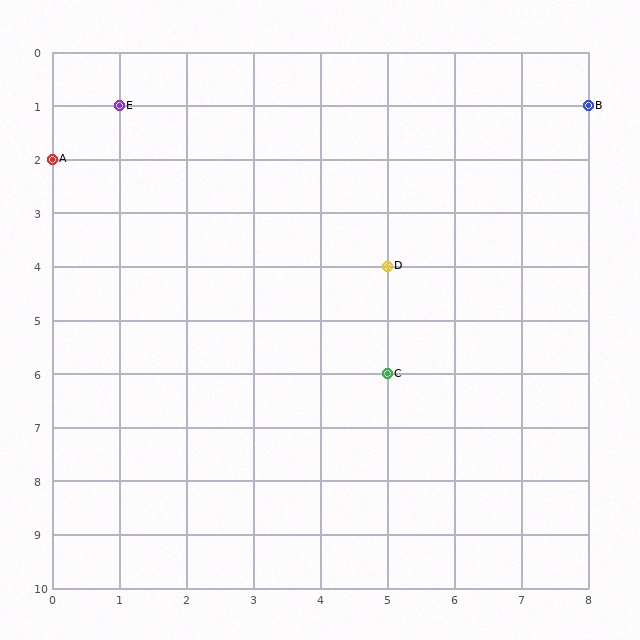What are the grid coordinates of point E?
Point E is at grid coordinates (1, 1).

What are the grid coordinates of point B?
Point B is at grid coordinates (8, 1).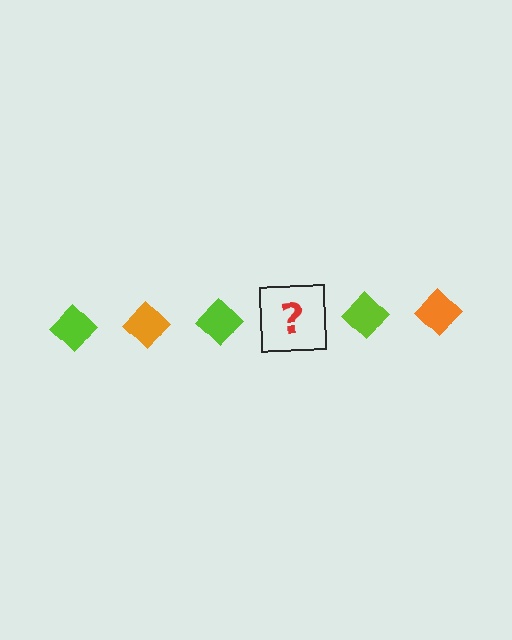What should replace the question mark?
The question mark should be replaced with an orange diamond.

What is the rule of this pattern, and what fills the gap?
The rule is that the pattern cycles through lime, orange diamonds. The gap should be filled with an orange diamond.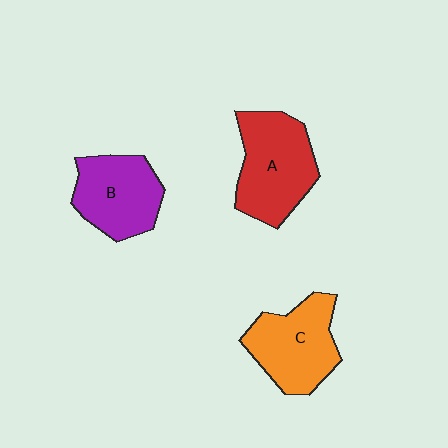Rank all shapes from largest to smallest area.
From largest to smallest: A (red), C (orange), B (purple).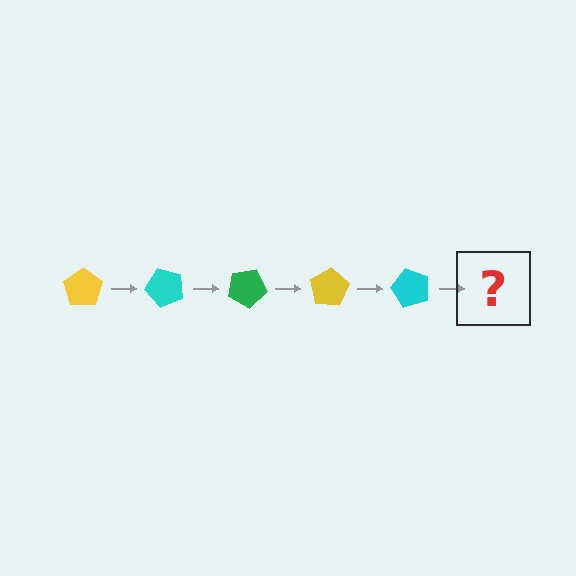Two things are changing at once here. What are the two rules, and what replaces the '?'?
The two rules are that it rotates 50 degrees each step and the color cycles through yellow, cyan, and green. The '?' should be a green pentagon, rotated 250 degrees from the start.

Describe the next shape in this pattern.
It should be a green pentagon, rotated 250 degrees from the start.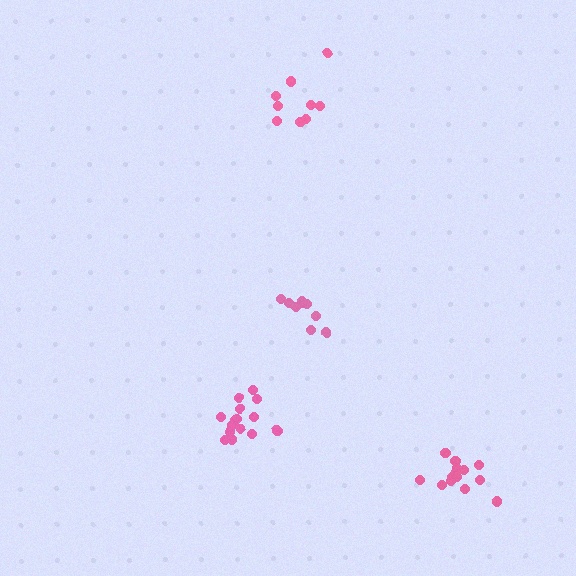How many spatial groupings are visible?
There are 4 spatial groupings.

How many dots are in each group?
Group 1: 15 dots, Group 2: 9 dots, Group 3: 9 dots, Group 4: 14 dots (47 total).